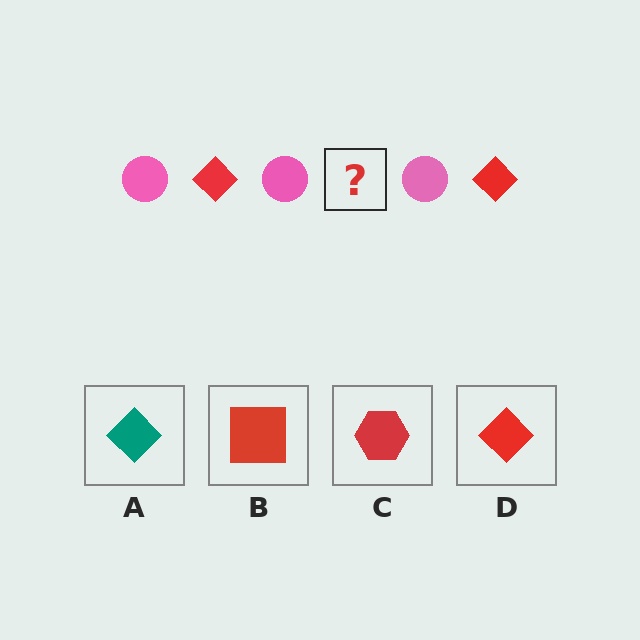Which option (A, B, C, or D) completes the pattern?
D.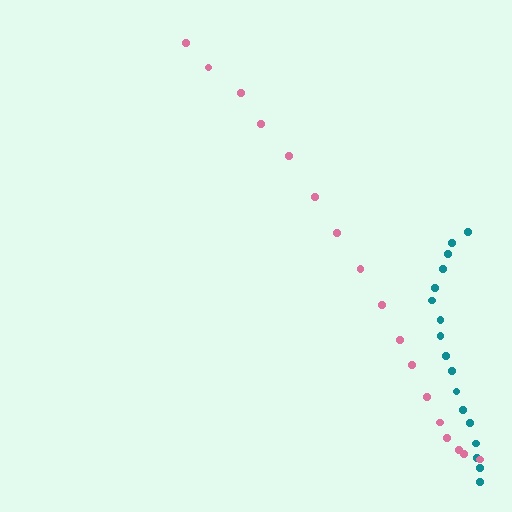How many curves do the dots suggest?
There are 2 distinct paths.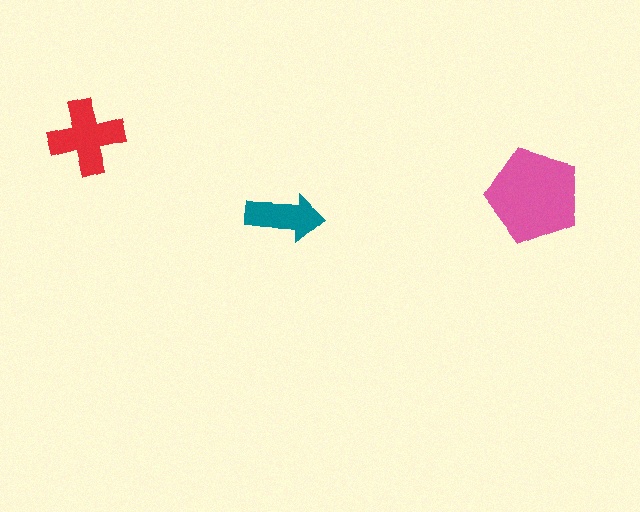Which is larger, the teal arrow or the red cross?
The red cross.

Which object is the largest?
The pink pentagon.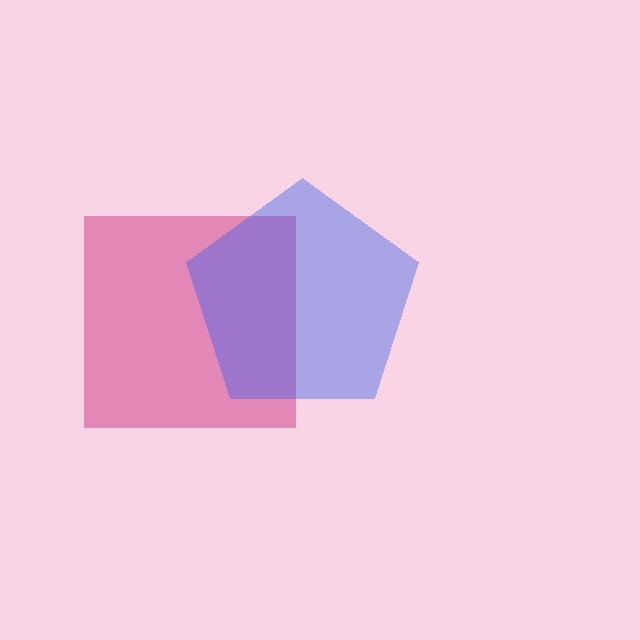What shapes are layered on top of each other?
The layered shapes are: a magenta square, a blue pentagon.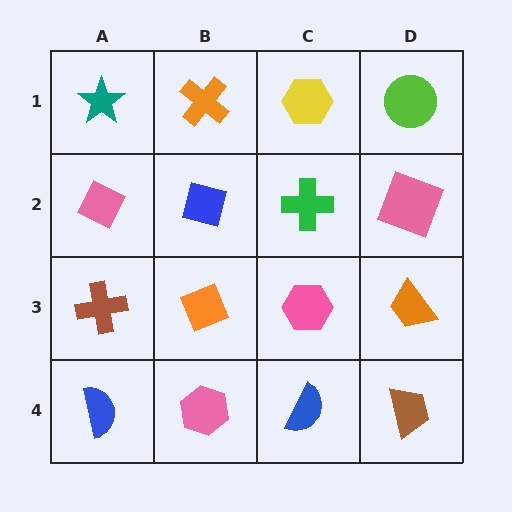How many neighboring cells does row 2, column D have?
3.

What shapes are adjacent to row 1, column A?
A pink diamond (row 2, column A), an orange cross (row 1, column B).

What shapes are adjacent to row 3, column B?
A blue square (row 2, column B), a pink hexagon (row 4, column B), a brown cross (row 3, column A), a pink hexagon (row 3, column C).